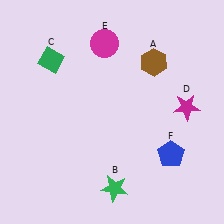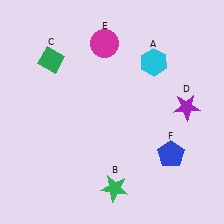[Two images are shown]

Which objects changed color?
A changed from brown to cyan. D changed from magenta to purple.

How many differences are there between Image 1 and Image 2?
There are 2 differences between the two images.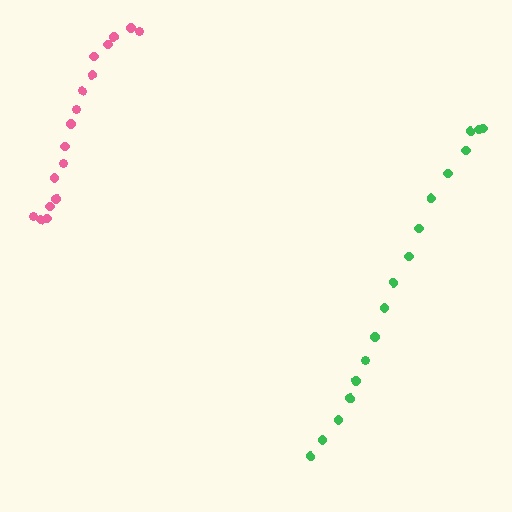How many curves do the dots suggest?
There are 2 distinct paths.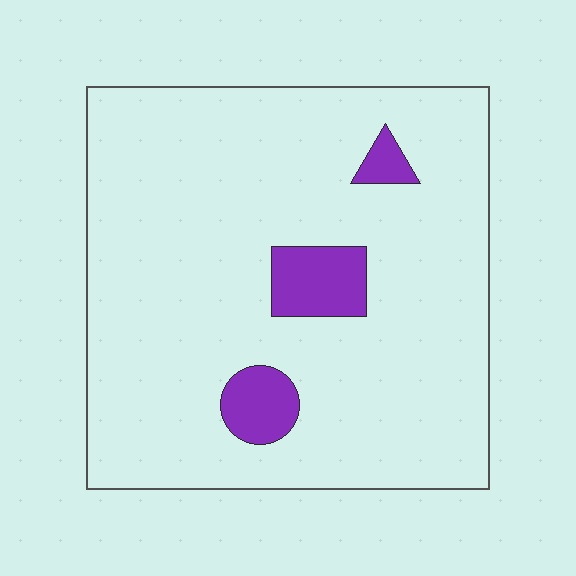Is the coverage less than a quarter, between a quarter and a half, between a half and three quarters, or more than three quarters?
Less than a quarter.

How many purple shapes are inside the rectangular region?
3.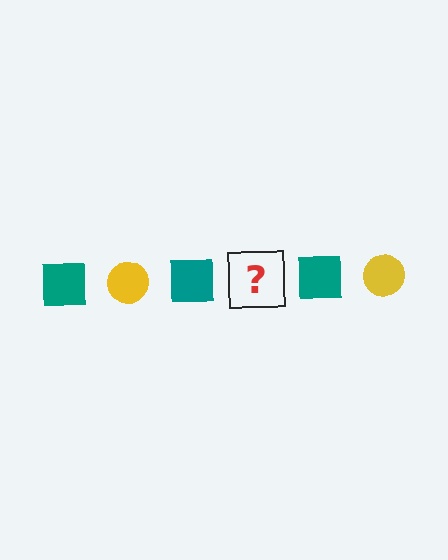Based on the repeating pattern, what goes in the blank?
The blank should be a yellow circle.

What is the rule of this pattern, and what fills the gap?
The rule is that the pattern alternates between teal square and yellow circle. The gap should be filled with a yellow circle.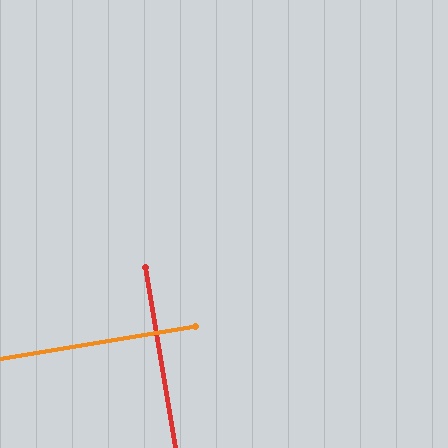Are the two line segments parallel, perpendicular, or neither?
Perpendicular — they meet at approximately 90°.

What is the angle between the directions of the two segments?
Approximately 90 degrees.